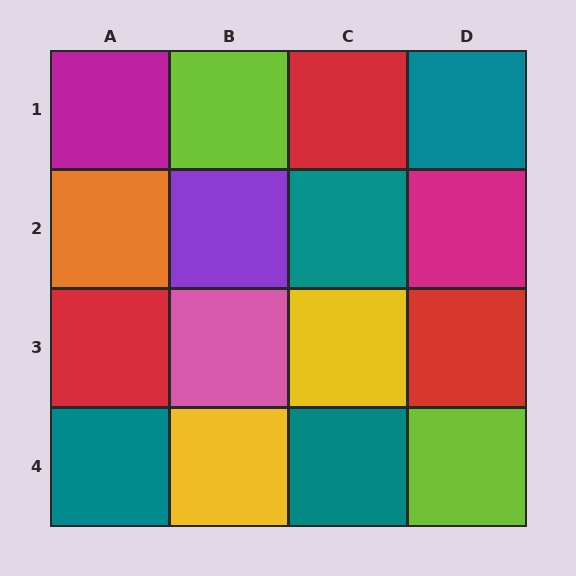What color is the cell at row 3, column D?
Red.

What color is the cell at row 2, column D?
Magenta.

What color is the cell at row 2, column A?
Orange.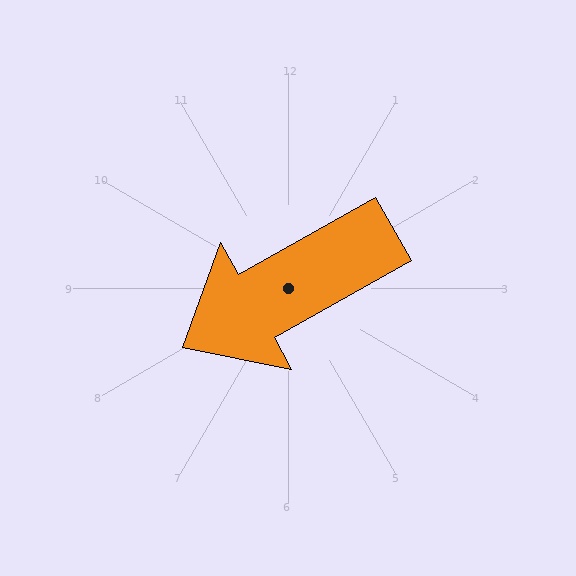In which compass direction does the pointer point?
Southwest.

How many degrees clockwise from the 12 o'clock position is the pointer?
Approximately 241 degrees.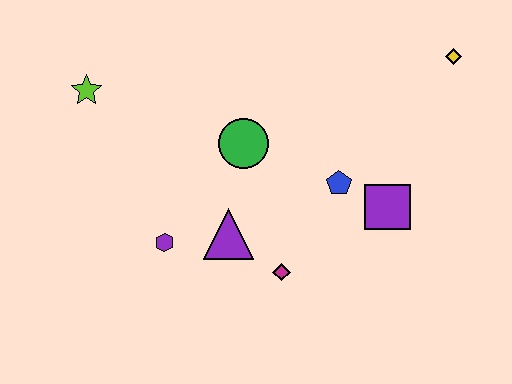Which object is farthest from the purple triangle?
The yellow diamond is farthest from the purple triangle.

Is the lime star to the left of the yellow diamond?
Yes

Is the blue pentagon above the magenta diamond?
Yes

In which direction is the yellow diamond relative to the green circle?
The yellow diamond is to the right of the green circle.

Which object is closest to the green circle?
The purple triangle is closest to the green circle.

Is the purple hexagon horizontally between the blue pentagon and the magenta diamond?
No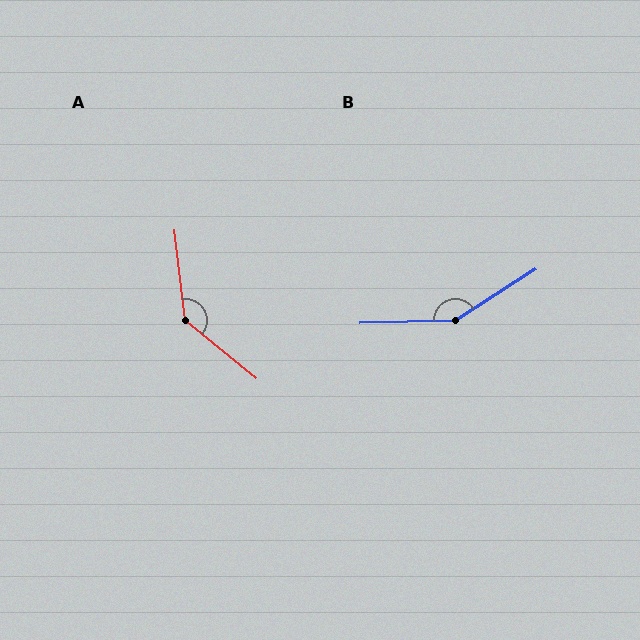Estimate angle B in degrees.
Approximately 149 degrees.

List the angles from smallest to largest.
A (135°), B (149°).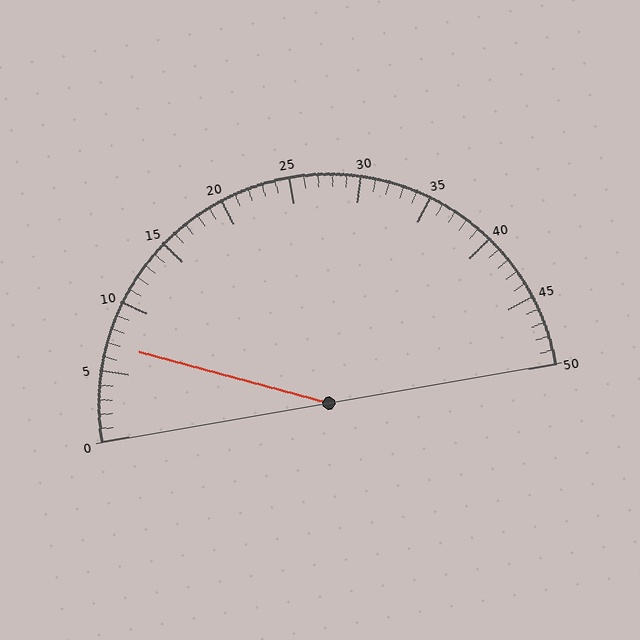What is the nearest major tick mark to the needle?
The nearest major tick mark is 5.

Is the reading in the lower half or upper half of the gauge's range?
The reading is in the lower half of the range (0 to 50).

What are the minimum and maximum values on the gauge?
The gauge ranges from 0 to 50.